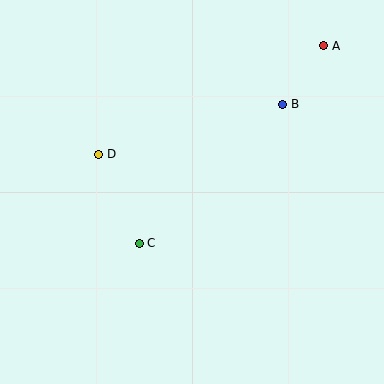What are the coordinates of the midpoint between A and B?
The midpoint between A and B is at (303, 75).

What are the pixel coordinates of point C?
Point C is at (139, 243).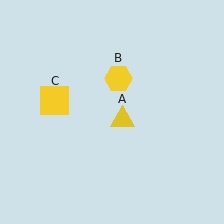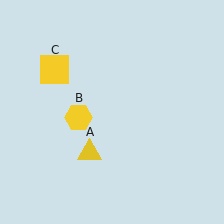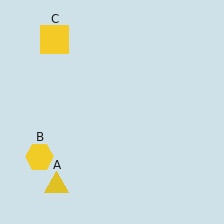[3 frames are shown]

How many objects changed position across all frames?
3 objects changed position: yellow triangle (object A), yellow hexagon (object B), yellow square (object C).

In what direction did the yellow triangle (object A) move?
The yellow triangle (object A) moved down and to the left.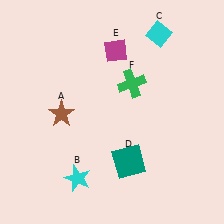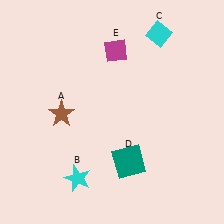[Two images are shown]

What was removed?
The green cross (F) was removed in Image 2.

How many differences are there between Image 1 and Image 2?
There is 1 difference between the two images.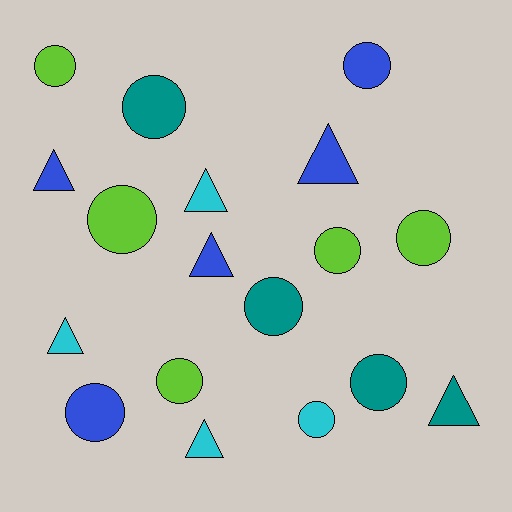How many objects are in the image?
There are 18 objects.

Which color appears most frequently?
Lime, with 5 objects.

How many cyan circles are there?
There is 1 cyan circle.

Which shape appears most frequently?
Circle, with 11 objects.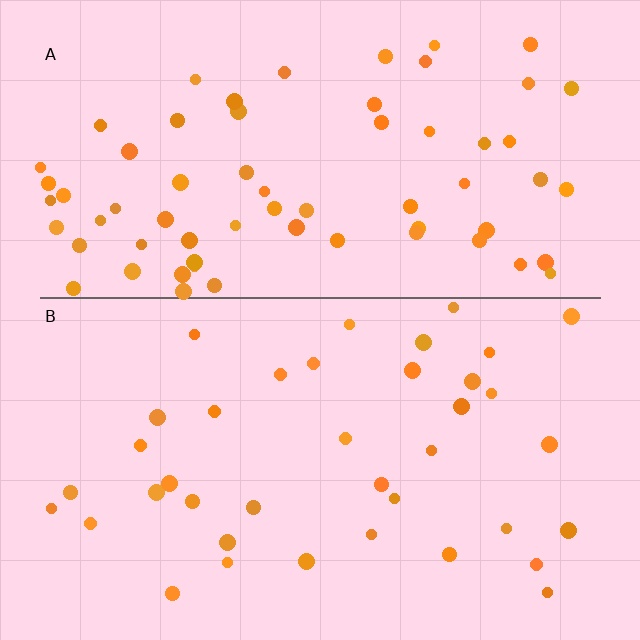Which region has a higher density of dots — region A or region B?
A (the top).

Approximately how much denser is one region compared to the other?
Approximately 1.8× — region A over region B.